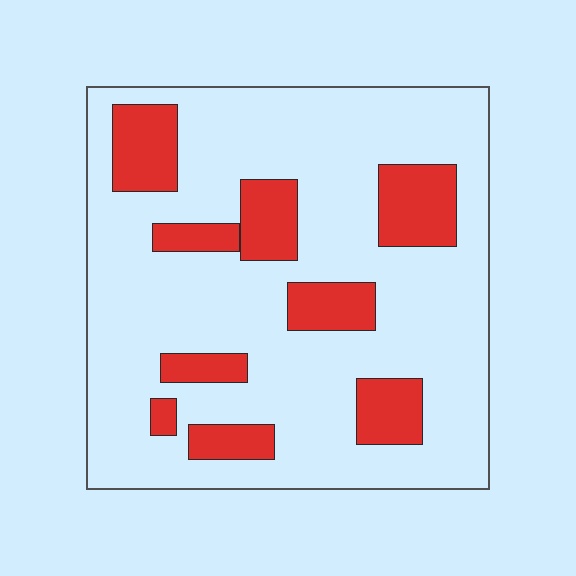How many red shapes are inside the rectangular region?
9.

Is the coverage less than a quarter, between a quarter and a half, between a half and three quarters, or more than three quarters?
Less than a quarter.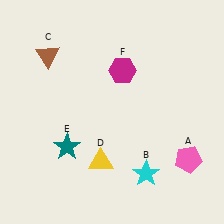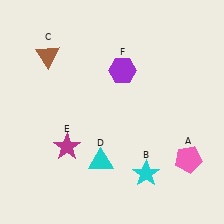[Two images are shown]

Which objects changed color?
D changed from yellow to cyan. E changed from teal to magenta. F changed from magenta to purple.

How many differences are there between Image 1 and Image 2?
There are 3 differences between the two images.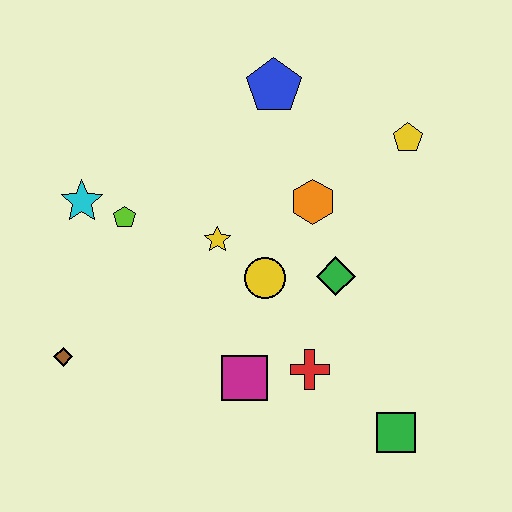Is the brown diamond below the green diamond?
Yes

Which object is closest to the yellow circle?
The yellow star is closest to the yellow circle.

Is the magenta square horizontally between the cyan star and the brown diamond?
No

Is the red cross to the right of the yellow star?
Yes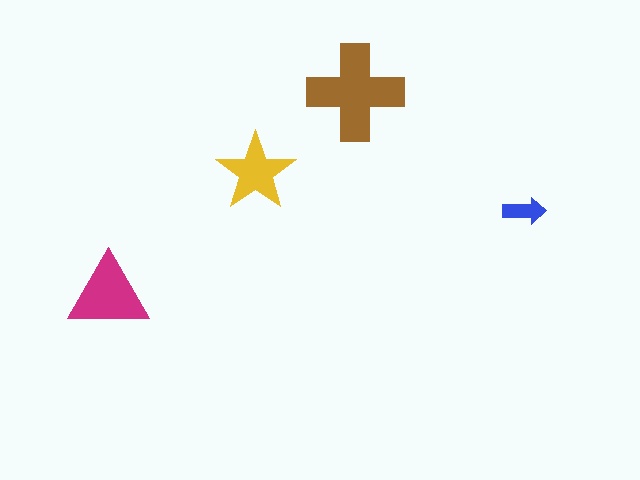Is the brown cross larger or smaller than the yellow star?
Larger.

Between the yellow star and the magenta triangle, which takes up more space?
The magenta triangle.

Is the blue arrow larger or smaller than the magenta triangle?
Smaller.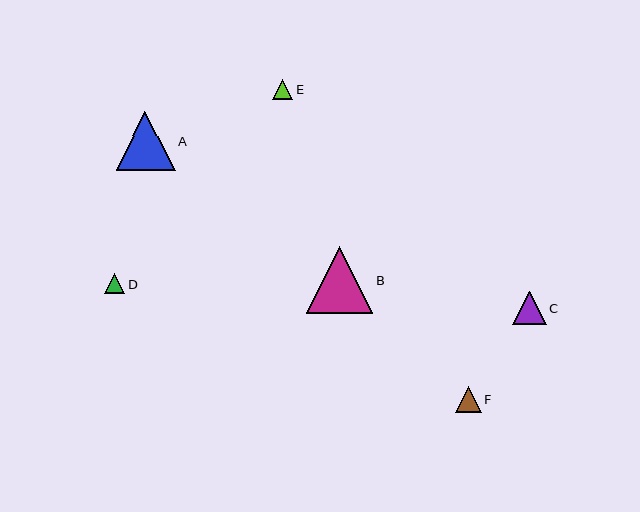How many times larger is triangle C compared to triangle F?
Triangle C is approximately 1.3 times the size of triangle F.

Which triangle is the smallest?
Triangle E is the smallest with a size of approximately 20 pixels.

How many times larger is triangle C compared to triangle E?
Triangle C is approximately 1.6 times the size of triangle E.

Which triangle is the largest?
Triangle B is the largest with a size of approximately 67 pixels.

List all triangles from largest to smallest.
From largest to smallest: B, A, C, F, D, E.